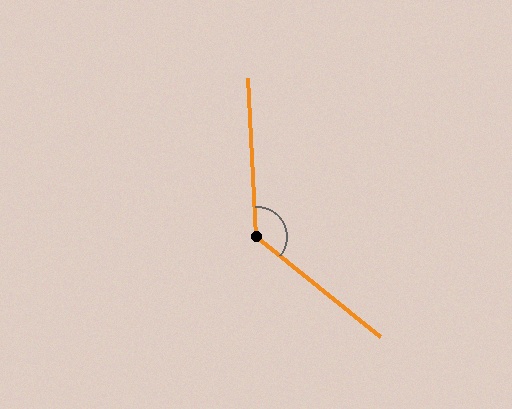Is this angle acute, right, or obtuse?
It is obtuse.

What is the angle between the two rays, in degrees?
Approximately 132 degrees.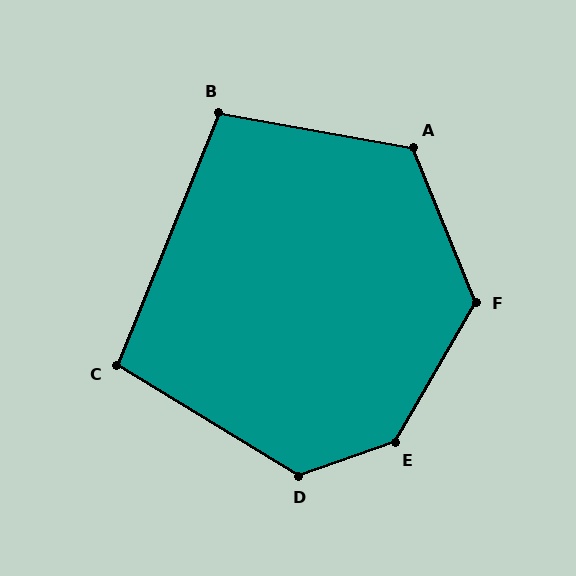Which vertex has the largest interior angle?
E, at approximately 139 degrees.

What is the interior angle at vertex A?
Approximately 122 degrees (obtuse).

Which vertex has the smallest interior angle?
C, at approximately 99 degrees.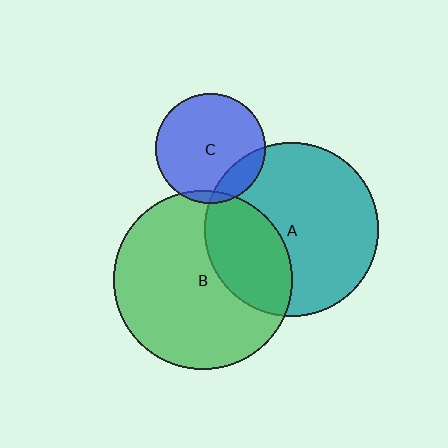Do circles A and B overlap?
Yes.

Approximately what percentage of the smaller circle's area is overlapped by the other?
Approximately 30%.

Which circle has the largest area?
Circle B (green).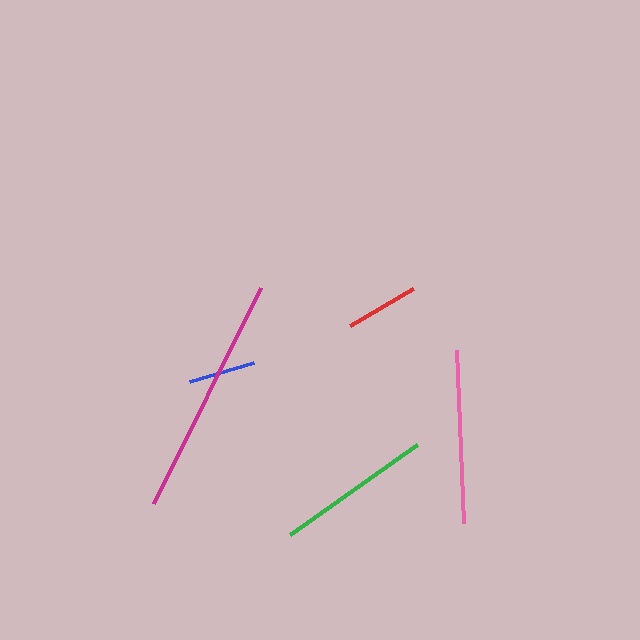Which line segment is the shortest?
The blue line is the shortest at approximately 67 pixels.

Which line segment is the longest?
The magenta line is the longest at approximately 240 pixels.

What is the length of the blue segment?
The blue segment is approximately 67 pixels long.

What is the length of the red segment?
The red segment is approximately 74 pixels long.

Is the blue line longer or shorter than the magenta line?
The magenta line is longer than the blue line.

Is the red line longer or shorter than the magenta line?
The magenta line is longer than the red line.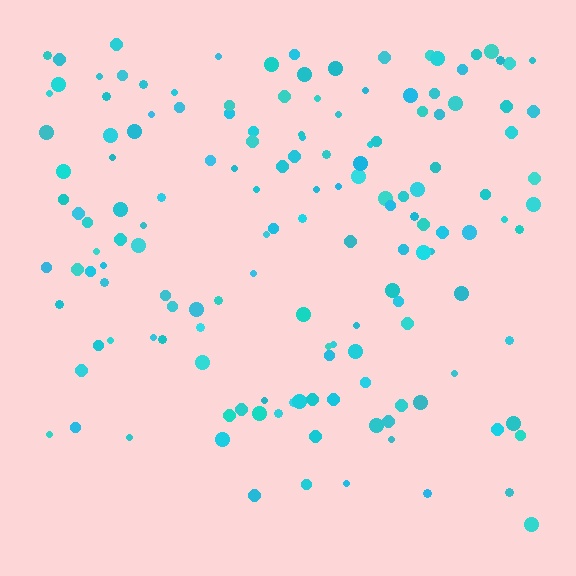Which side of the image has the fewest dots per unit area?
The bottom.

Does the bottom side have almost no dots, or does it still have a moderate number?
Still a moderate number, just noticeably fewer than the top.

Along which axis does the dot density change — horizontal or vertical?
Vertical.